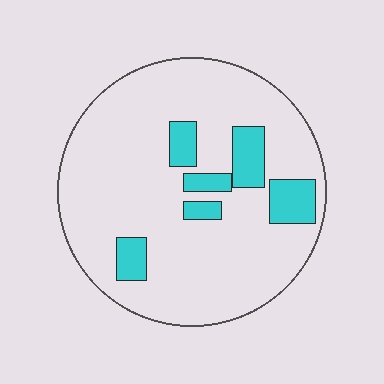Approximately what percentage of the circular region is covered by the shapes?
Approximately 15%.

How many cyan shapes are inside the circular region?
6.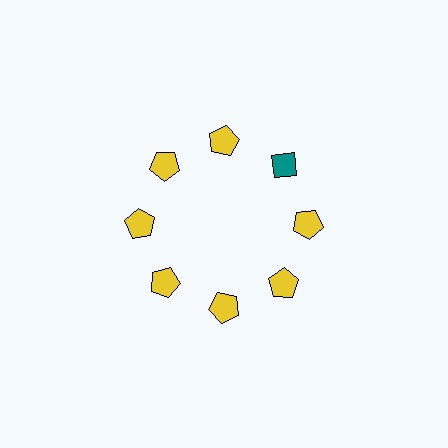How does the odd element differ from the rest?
It differs in both color (teal instead of yellow) and shape (diamond instead of pentagon).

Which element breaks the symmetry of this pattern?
The teal diamond at roughly the 2 o'clock position breaks the symmetry. All other shapes are yellow pentagons.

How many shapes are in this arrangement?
There are 8 shapes arranged in a ring pattern.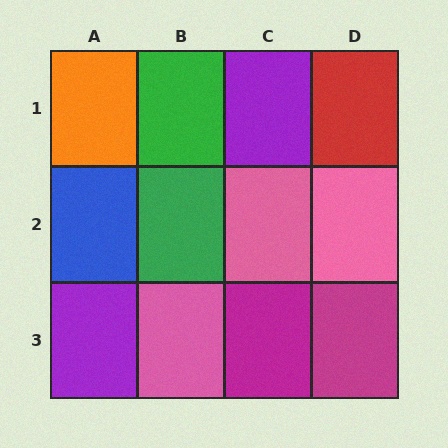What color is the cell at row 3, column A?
Purple.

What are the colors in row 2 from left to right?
Blue, green, pink, pink.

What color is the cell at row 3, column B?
Pink.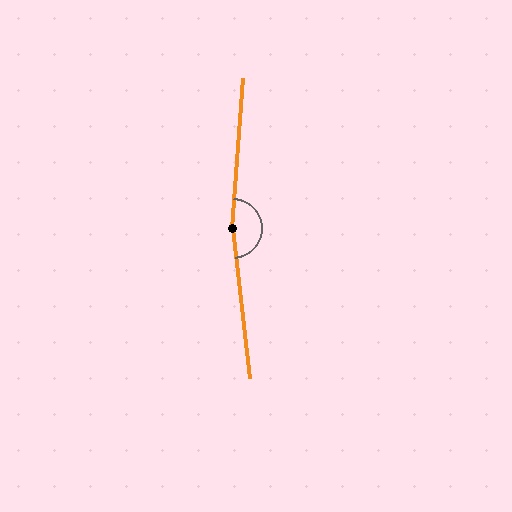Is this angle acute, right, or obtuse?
It is obtuse.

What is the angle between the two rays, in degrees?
Approximately 169 degrees.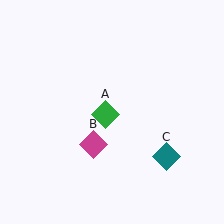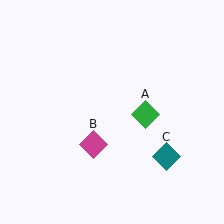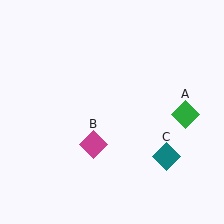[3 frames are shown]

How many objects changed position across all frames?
1 object changed position: green diamond (object A).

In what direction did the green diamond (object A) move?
The green diamond (object A) moved right.